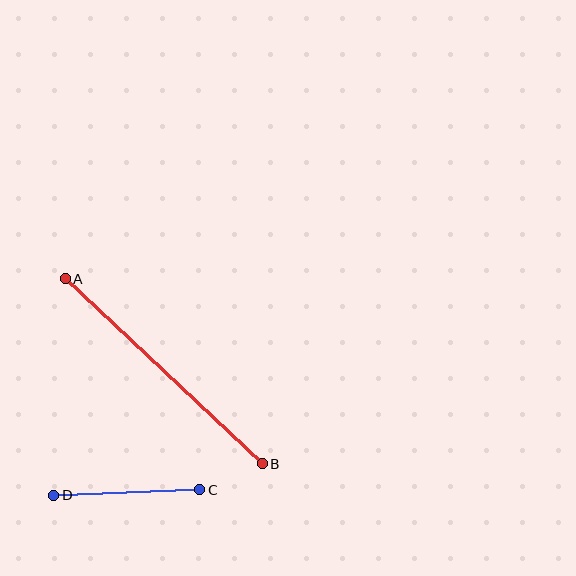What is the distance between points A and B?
The distance is approximately 271 pixels.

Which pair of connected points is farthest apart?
Points A and B are farthest apart.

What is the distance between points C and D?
The distance is approximately 146 pixels.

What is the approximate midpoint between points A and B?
The midpoint is at approximately (164, 371) pixels.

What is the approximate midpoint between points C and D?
The midpoint is at approximately (127, 492) pixels.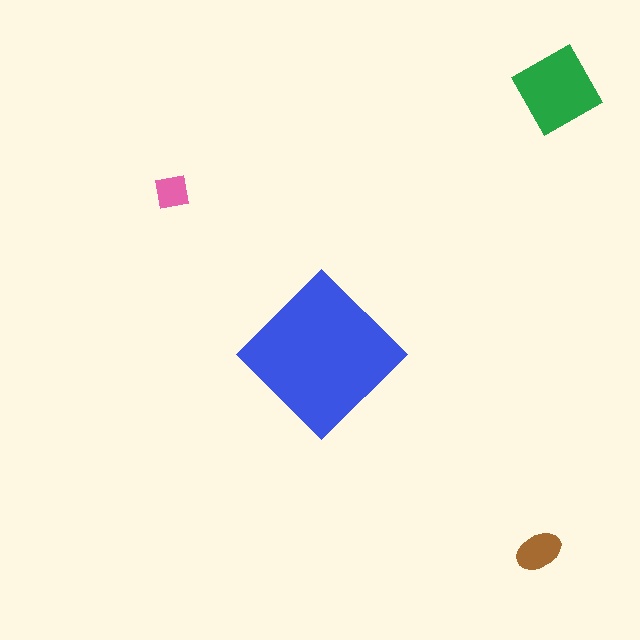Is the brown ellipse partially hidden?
No, the brown ellipse is fully visible.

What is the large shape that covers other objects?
A blue diamond.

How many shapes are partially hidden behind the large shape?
0 shapes are partially hidden.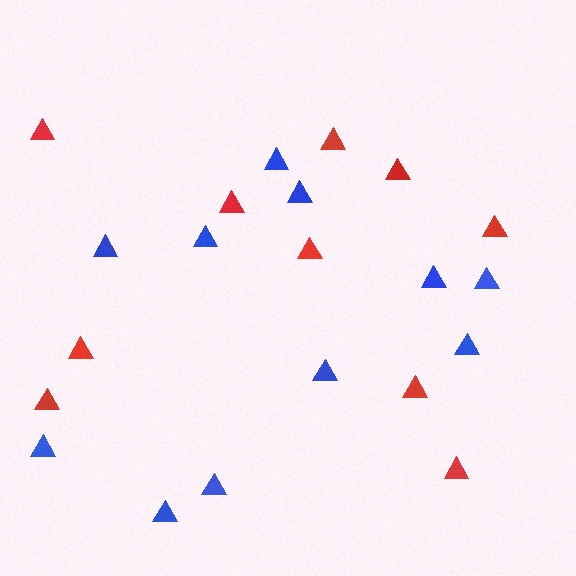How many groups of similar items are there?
There are 2 groups: one group of blue triangles (11) and one group of red triangles (10).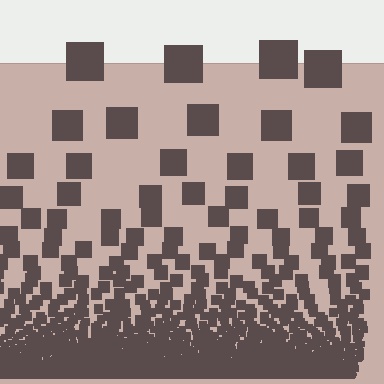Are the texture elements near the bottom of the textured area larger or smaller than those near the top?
Smaller. The gradient is inverted — elements near the bottom are smaller and denser.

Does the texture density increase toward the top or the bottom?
Density increases toward the bottom.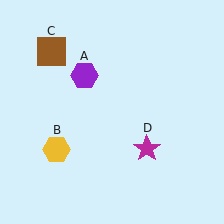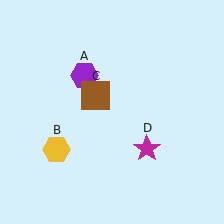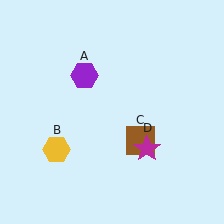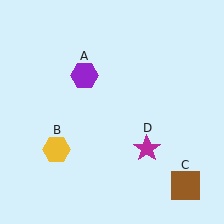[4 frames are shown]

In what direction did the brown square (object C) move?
The brown square (object C) moved down and to the right.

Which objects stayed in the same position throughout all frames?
Purple hexagon (object A) and yellow hexagon (object B) and magenta star (object D) remained stationary.